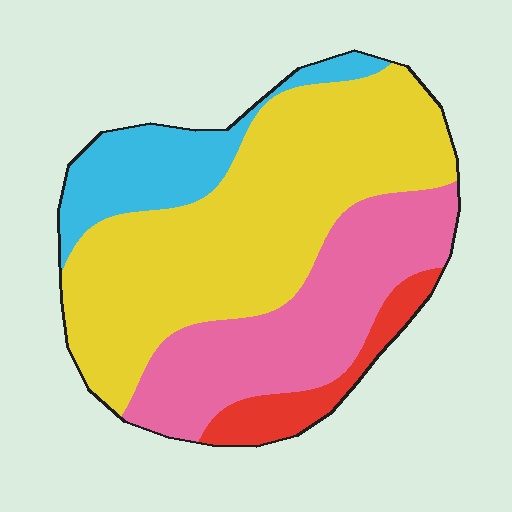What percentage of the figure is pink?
Pink covers 28% of the figure.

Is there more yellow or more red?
Yellow.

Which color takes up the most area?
Yellow, at roughly 50%.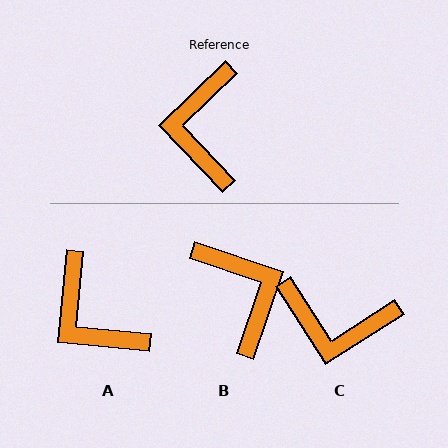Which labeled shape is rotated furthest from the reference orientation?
B, about 153 degrees away.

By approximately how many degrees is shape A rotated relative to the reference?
Approximately 41 degrees counter-clockwise.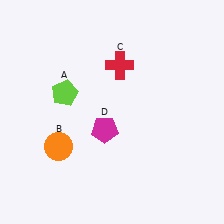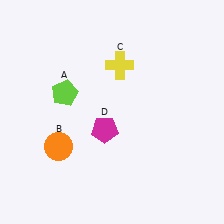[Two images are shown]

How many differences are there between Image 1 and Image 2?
There is 1 difference between the two images.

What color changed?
The cross (C) changed from red in Image 1 to yellow in Image 2.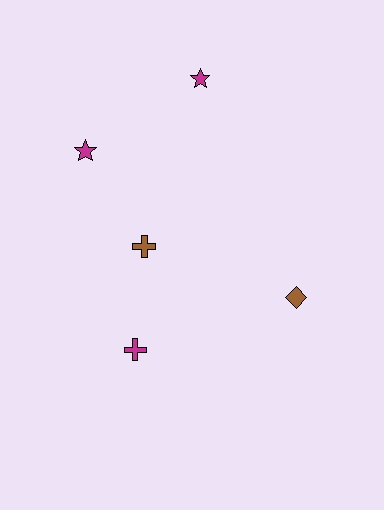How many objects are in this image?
There are 5 objects.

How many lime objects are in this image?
There are no lime objects.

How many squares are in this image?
There are no squares.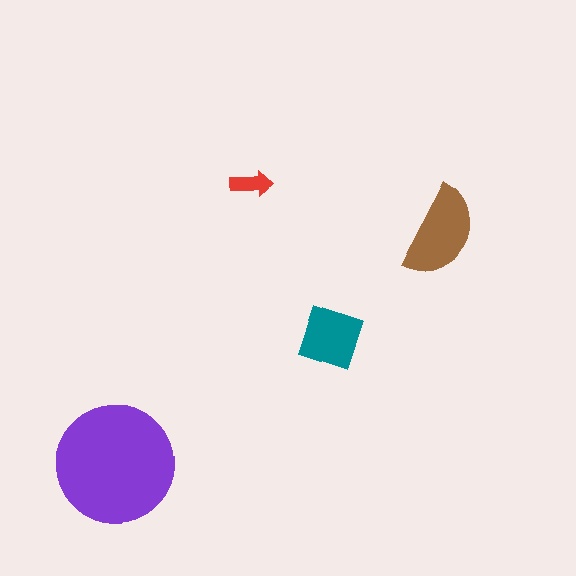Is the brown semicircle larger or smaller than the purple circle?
Smaller.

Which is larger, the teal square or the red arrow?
The teal square.